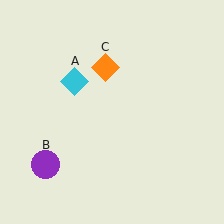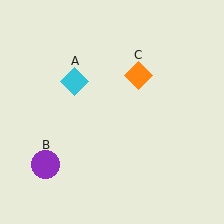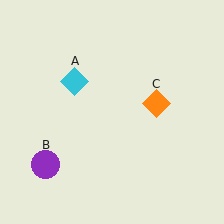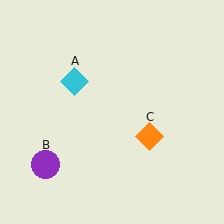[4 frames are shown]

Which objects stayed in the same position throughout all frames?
Cyan diamond (object A) and purple circle (object B) remained stationary.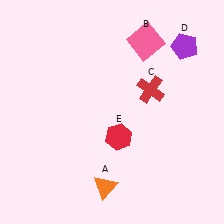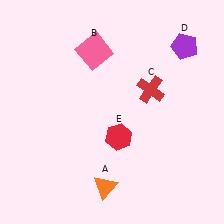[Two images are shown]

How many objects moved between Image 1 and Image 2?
1 object moved between the two images.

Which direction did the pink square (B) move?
The pink square (B) moved left.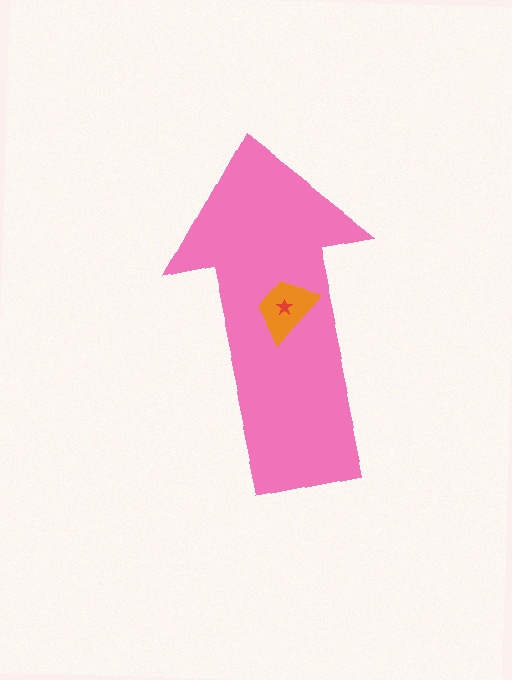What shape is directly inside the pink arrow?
The orange trapezoid.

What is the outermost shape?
The pink arrow.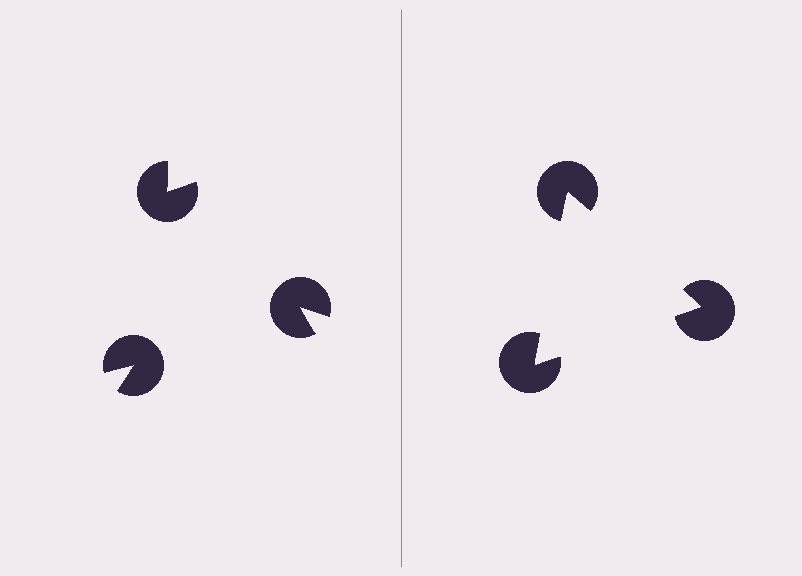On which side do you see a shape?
An illusory triangle appears on the right side. On the left side the wedge cuts are rotated, so no coherent shape forms.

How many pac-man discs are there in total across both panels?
6 — 3 on each side.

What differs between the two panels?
The pac-man discs are positioned identically on both sides; only the wedge orientations differ. On the right they align to a triangle; on the left they are misaligned.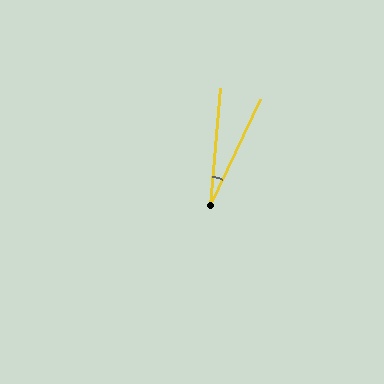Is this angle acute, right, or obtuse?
It is acute.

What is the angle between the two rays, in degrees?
Approximately 20 degrees.